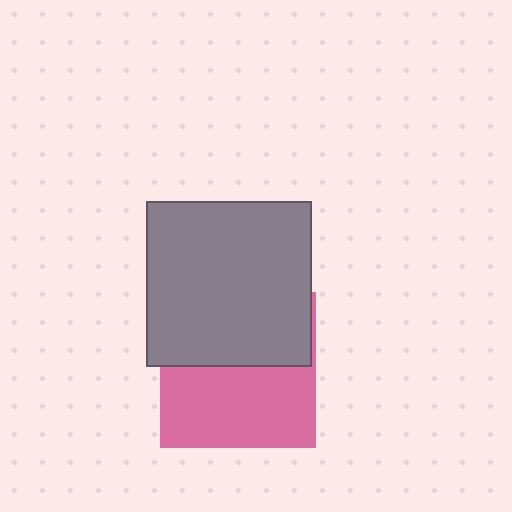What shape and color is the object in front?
The object in front is a gray square.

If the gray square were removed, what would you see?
You would see the complete pink square.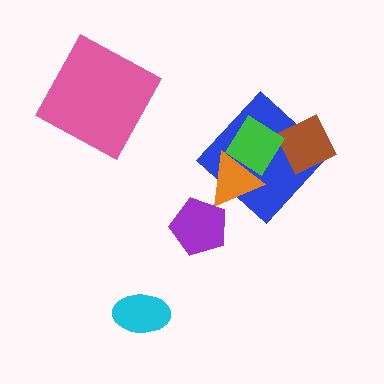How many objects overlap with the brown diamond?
2 objects overlap with the brown diamond.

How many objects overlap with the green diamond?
3 objects overlap with the green diamond.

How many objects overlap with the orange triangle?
2 objects overlap with the orange triangle.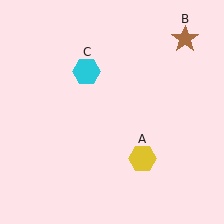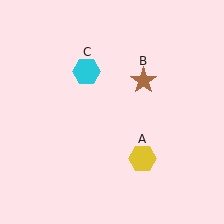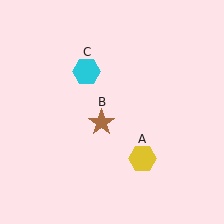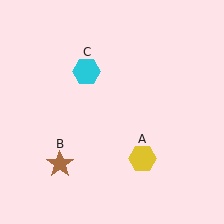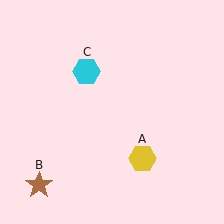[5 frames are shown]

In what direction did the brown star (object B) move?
The brown star (object B) moved down and to the left.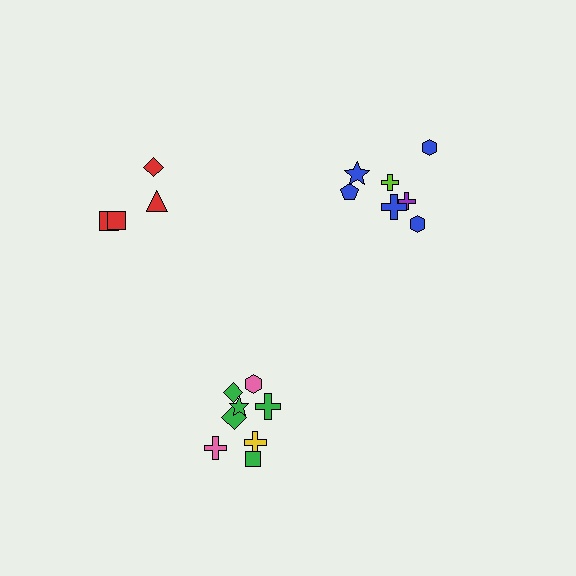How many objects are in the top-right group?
There are 7 objects.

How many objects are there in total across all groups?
There are 19 objects.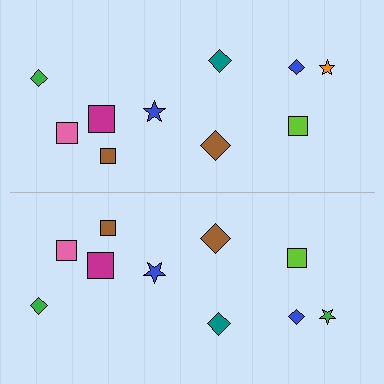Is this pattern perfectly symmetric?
No, the pattern is not perfectly symmetric. The green star on the bottom side breaks the symmetry — its mirror counterpart is orange.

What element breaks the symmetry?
The green star on the bottom side breaks the symmetry — its mirror counterpart is orange.